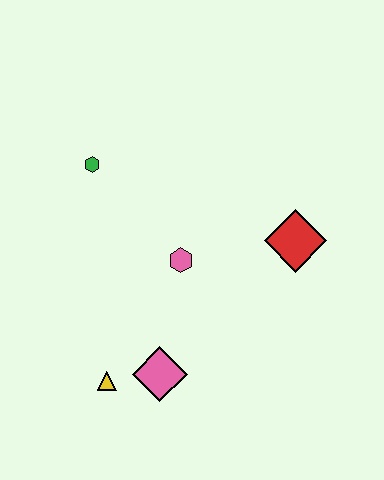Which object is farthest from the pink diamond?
The green hexagon is farthest from the pink diamond.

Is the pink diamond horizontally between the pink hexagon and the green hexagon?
Yes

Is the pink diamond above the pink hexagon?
No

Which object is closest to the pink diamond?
The yellow triangle is closest to the pink diamond.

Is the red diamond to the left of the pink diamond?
No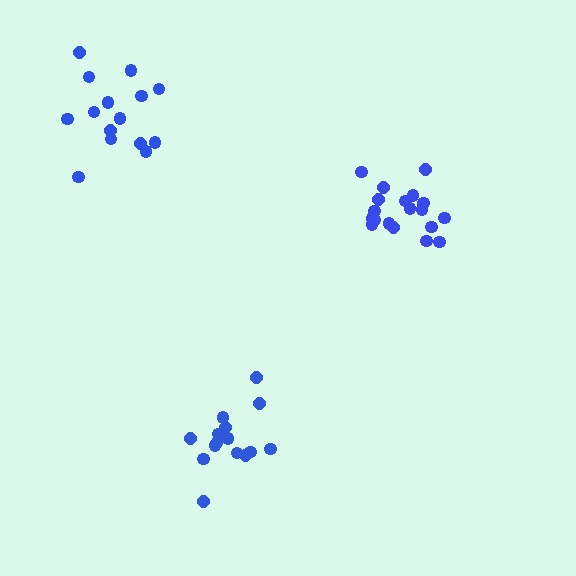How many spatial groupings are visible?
There are 3 spatial groupings.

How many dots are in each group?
Group 1: 15 dots, Group 2: 19 dots, Group 3: 15 dots (49 total).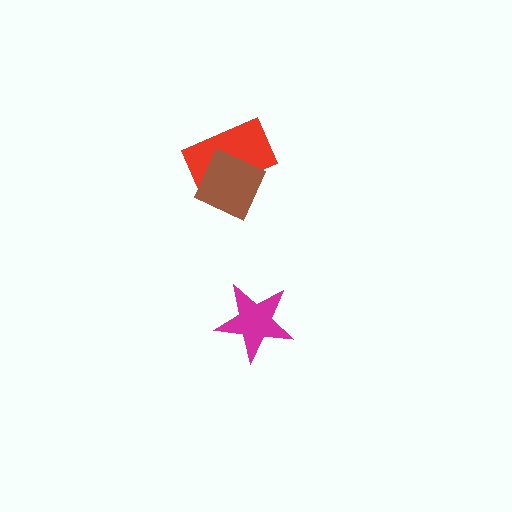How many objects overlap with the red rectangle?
1 object overlaps with the red rectangle.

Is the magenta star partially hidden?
No, no other shape covers it.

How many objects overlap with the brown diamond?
1 object overlaps with the brown diamond.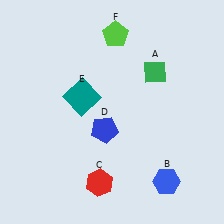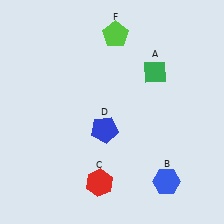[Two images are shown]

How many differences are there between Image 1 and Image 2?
There is 1 difference between the two images.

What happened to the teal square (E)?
The teal square (E) was removed in Image 2. It was in the top-left area of Image 1.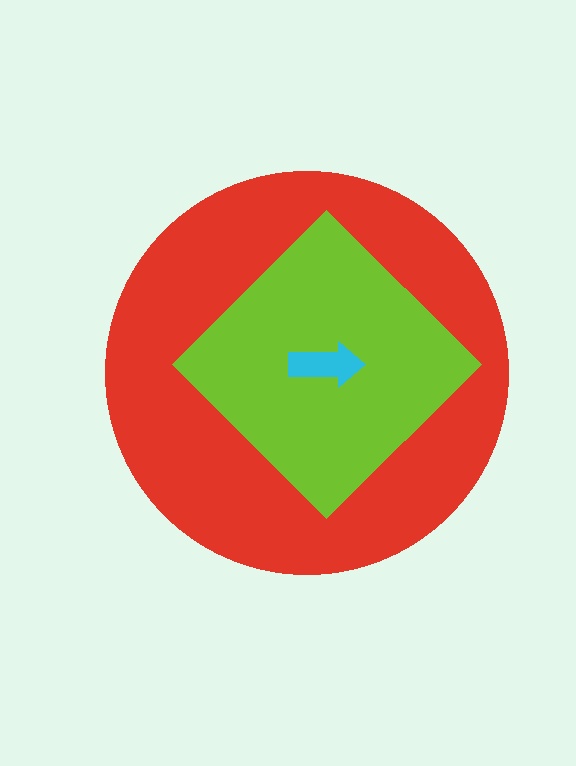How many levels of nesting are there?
3.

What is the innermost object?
The cyan arrow.